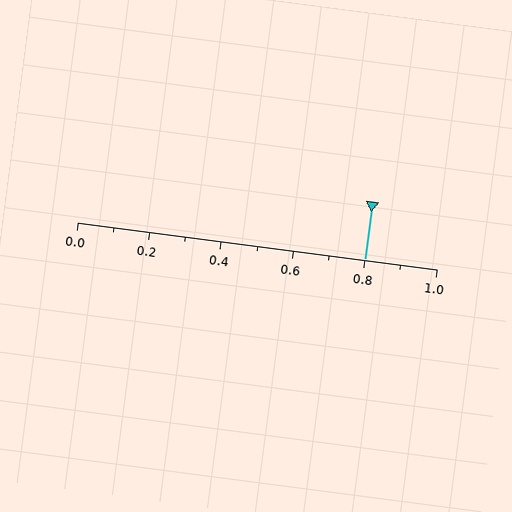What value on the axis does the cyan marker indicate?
The marker indicates approximately 0.8.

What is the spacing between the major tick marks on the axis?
The major ticks are spaced 0.2 apart.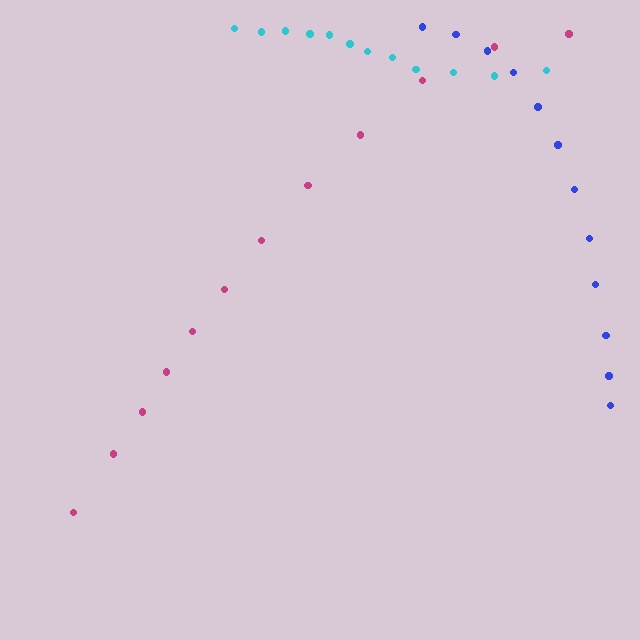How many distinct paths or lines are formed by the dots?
There are 3 distinct paths.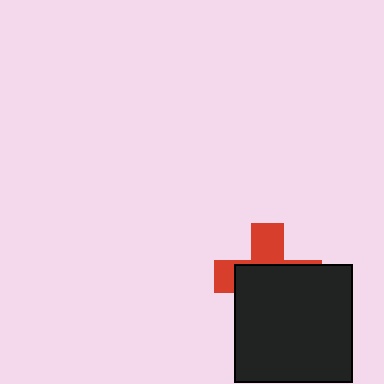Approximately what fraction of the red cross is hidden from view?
Roughly 64% of the red cross is hidden behind the black square.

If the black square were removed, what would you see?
You would see the complete red cross.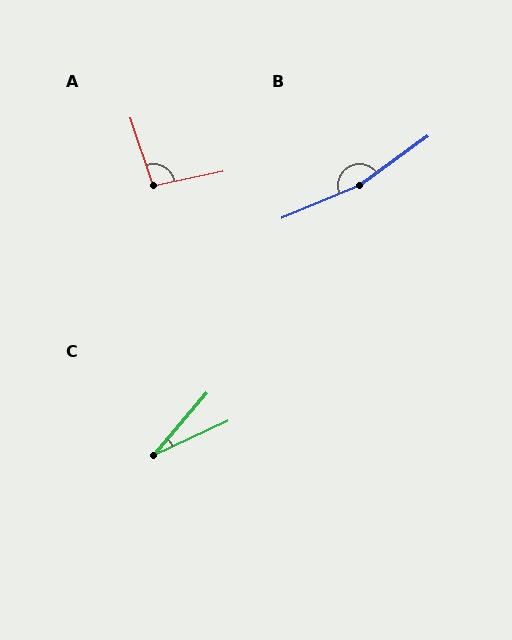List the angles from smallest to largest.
C (24°), A (97°), B (167°).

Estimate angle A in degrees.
Approximately 97 degrees.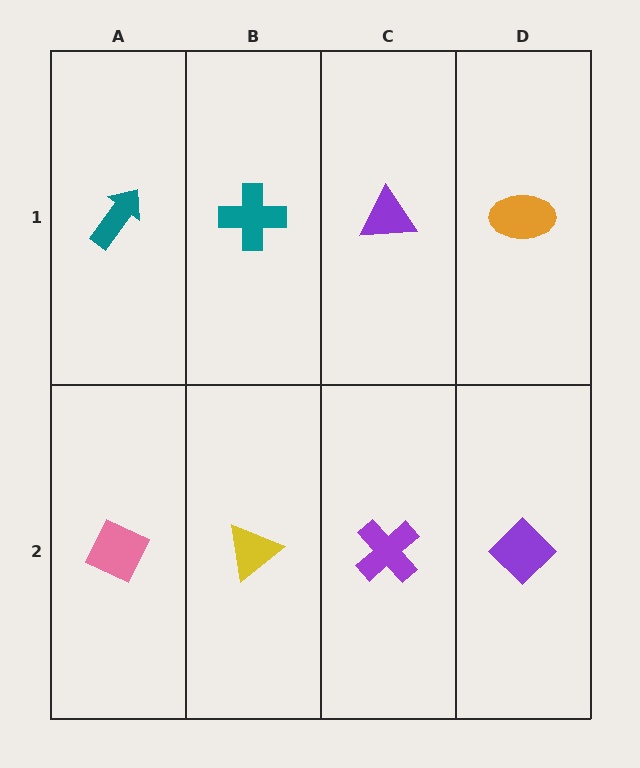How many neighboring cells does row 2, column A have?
2.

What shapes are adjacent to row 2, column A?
A teal arrow (row 1, column A), a yellow triangle (row 2, column B).